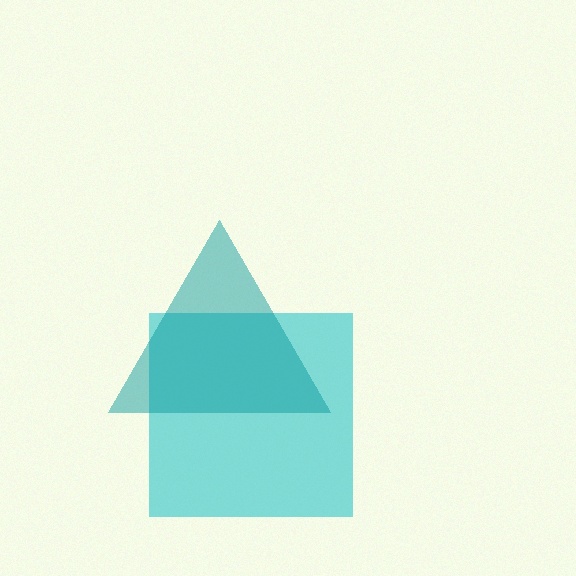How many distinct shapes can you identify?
There are 2 distinct shapes: a cyan square, a teal triangle.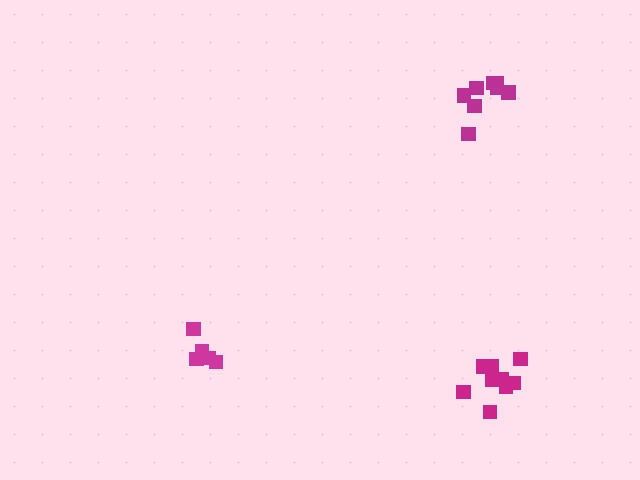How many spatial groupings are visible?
There are 3 spatial groupings.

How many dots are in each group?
Group 1: 5 dots, Group 2: 8 dots, Group 3: 9 dots (22 total).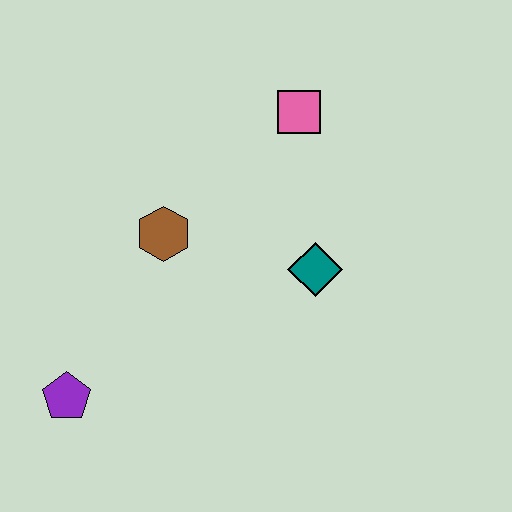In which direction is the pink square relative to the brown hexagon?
The pink square is to the right of the brown hexagon.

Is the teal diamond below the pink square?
Yes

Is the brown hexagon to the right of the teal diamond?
No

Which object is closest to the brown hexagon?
The teal diamond is closest to the brown hexagon.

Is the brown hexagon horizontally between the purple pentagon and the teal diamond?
Yes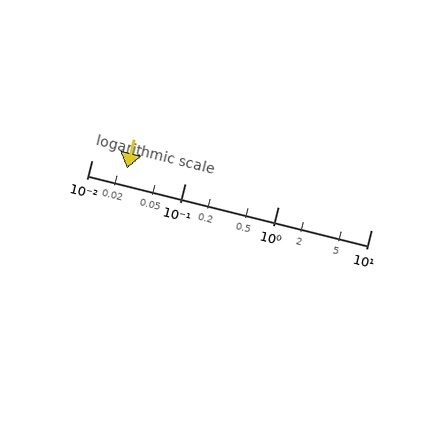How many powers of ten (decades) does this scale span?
The scale spans 3 decades, from 0.01 to 10.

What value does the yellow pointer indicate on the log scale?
The pointer indicates approximately 0.024.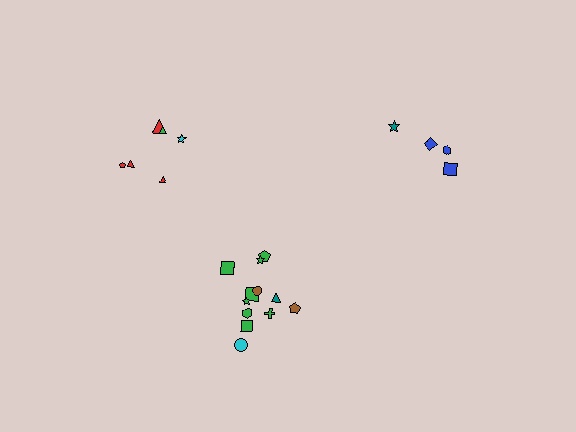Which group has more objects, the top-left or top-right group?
The top-left group.